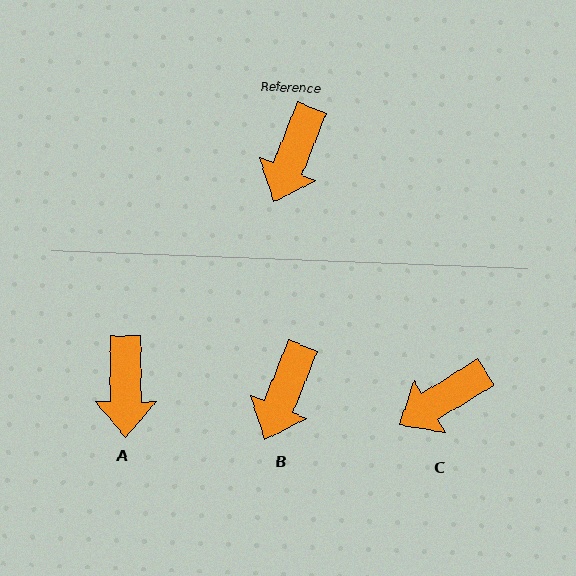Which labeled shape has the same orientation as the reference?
B.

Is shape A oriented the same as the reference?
No, it is off by about 22 degrees.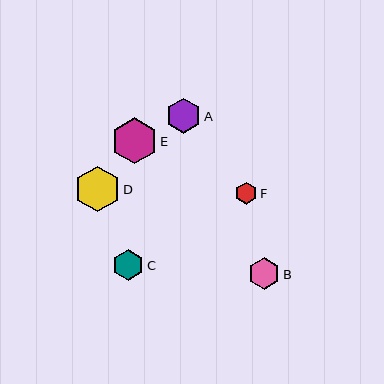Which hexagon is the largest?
Hexagon E is the largest with a size of approximately 46 pixels.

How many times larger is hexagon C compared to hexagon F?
Hexagon C is approximately 1.4 times the size of hexagon F.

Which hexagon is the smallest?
Hexagon F is the smallest with a size of approximately 22 pixels.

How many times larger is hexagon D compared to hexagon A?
Hexagon D is approximately 1.3 times the size of hexagon A.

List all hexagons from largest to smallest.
From largest to smallest: E, D, A, B, C, F.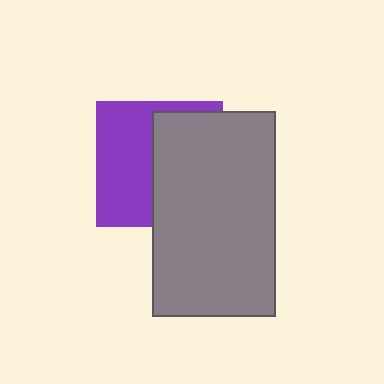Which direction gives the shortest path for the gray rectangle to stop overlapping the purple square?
Moving right gives the shortest separation.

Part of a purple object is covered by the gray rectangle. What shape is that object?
It is a square.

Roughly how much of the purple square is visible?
About half of it is visible (roughly 48%).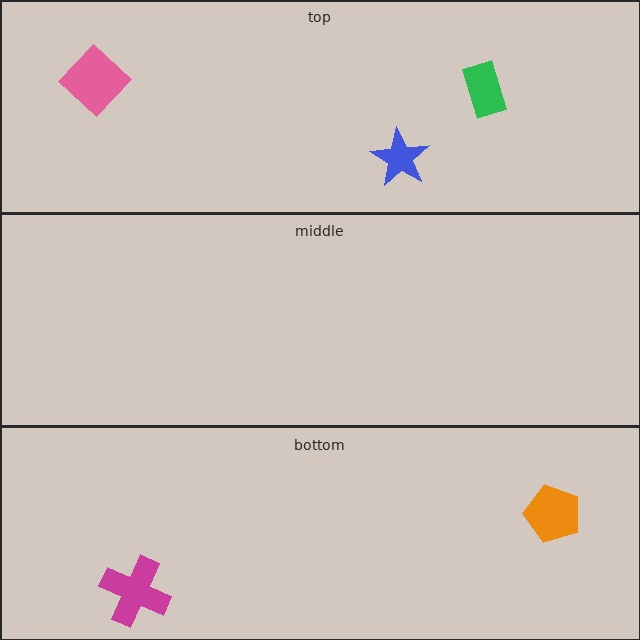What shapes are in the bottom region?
The magenta cross, the orange pentagon.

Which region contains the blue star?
The top region.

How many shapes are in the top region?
3.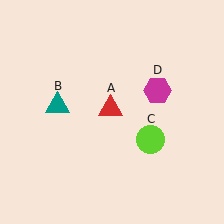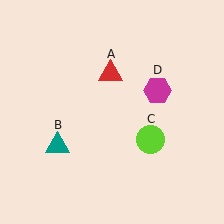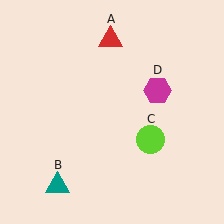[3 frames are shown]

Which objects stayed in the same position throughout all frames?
Lime circle (object C) and magenta hexagon (object D) remained stationary.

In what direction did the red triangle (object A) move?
The red triangle (object A) moved up.